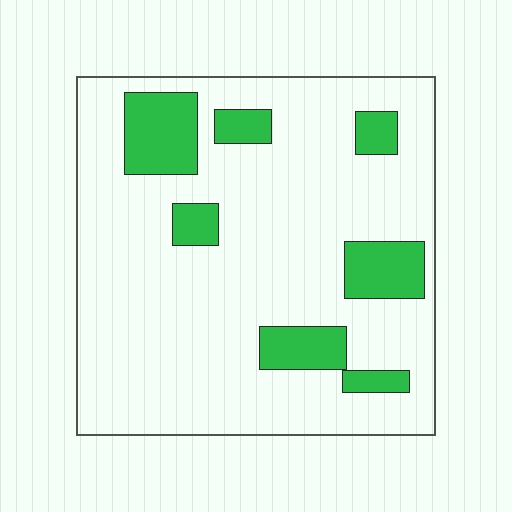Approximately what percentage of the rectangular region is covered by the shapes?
Approximately 15%.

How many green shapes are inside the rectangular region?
7.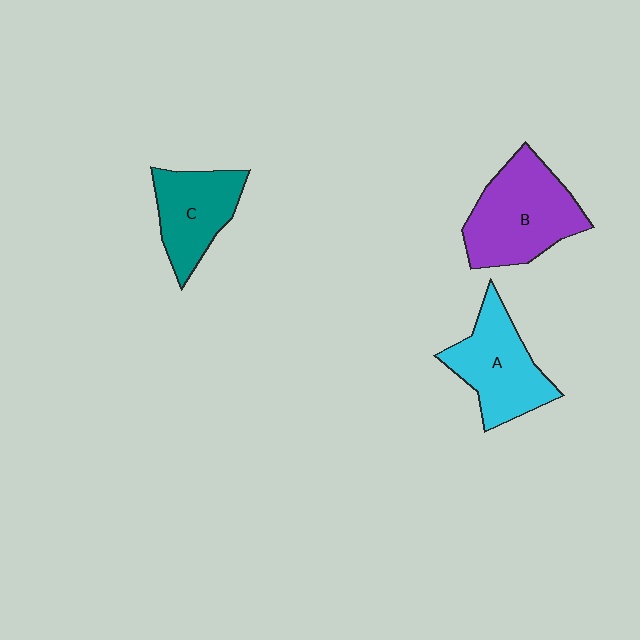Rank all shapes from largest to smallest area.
From largest to smallest: B (purple), A (cyan), C (teal).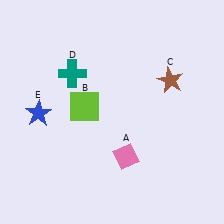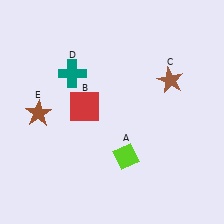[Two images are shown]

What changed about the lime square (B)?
In Image 1, B is lime. In Image 2, it changed to red.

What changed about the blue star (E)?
In Image 1, E is blue. In Image 2, it changed to brown.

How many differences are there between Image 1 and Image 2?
There are 3 differences between the two images.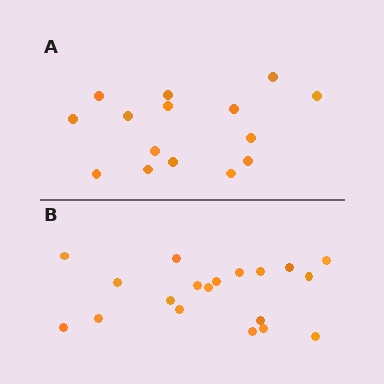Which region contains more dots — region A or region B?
Region B (the bottom region) has more dots.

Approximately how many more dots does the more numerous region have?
Region B has about 4 more dots than region A.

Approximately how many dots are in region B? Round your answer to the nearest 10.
About 20 dots. (The exact count is 19, which rounds to 20.)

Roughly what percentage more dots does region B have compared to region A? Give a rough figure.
About 25% more.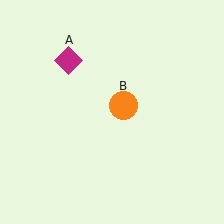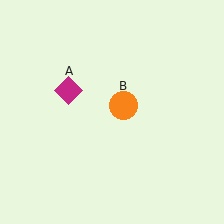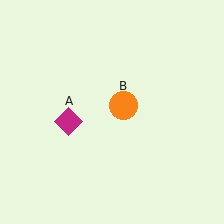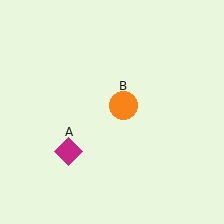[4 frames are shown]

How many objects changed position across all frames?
1 object changed position: magenta diamond (object A).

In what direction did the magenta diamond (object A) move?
The magenta diamond (object A) moved down.